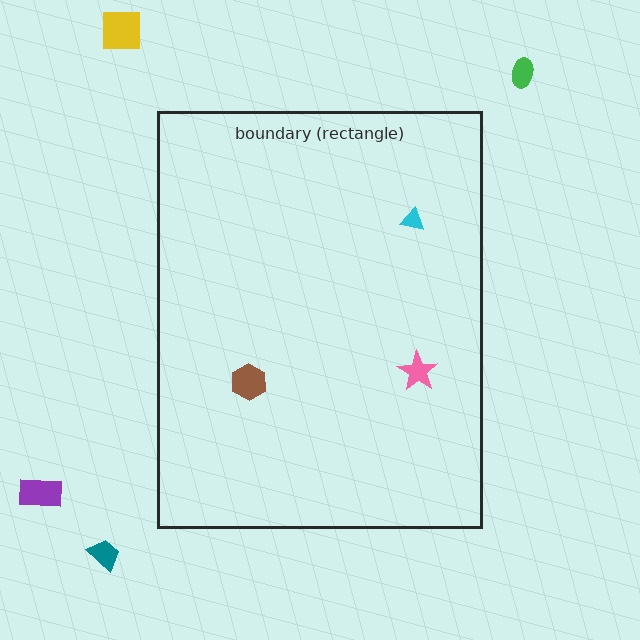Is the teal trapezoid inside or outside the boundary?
Outside.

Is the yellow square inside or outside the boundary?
Outside.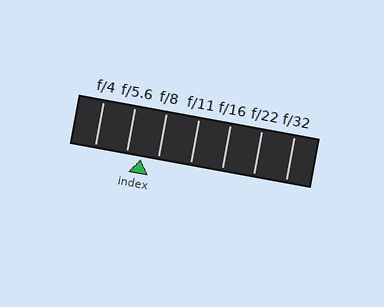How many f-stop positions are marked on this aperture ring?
There are 7 f-stop positions marked.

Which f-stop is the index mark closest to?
The index mark is closest to f/5.6.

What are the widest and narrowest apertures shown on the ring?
The widest aperture shown is f/4 and the narrowest is f/32.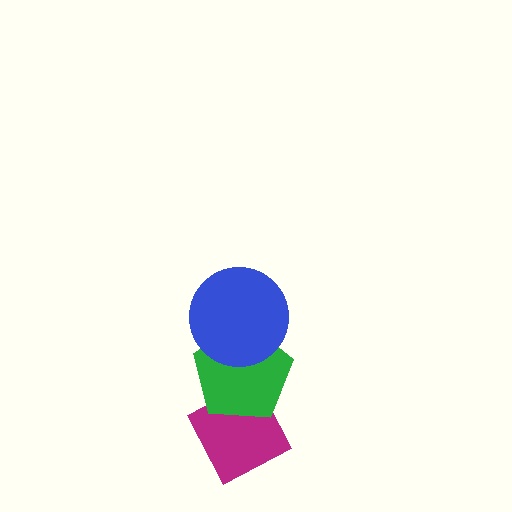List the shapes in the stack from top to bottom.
From top to bottom: the blue circle, the green pentagon, the magenta diamond.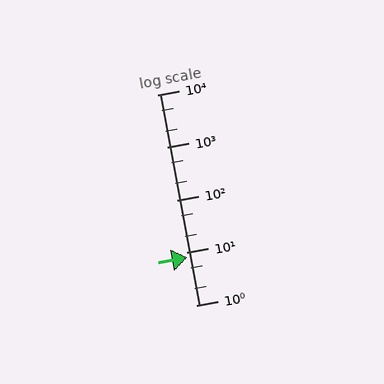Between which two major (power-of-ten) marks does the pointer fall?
The pointer is between 1 and 10.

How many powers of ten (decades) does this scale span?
The scale spans 4 decades, from 1 to 10000.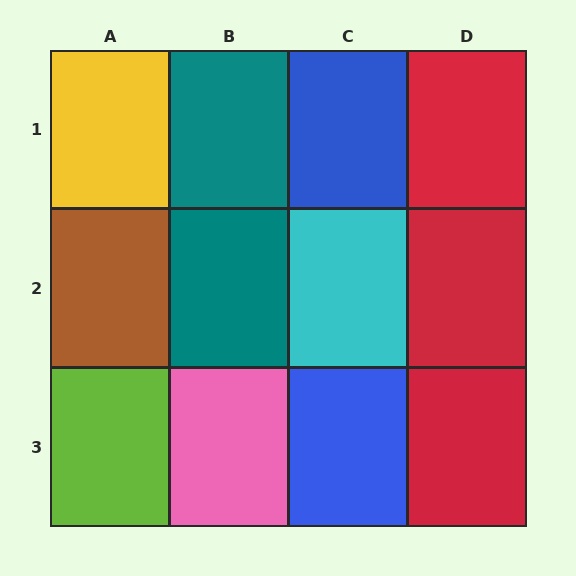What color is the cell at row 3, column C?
Blue.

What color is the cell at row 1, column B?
Teal.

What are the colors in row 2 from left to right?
Brown, teal, cyan, red.